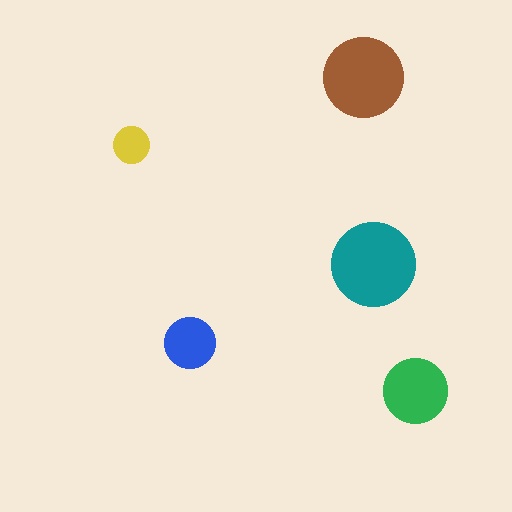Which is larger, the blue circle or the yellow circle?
The blue one.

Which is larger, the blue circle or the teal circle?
The teal one.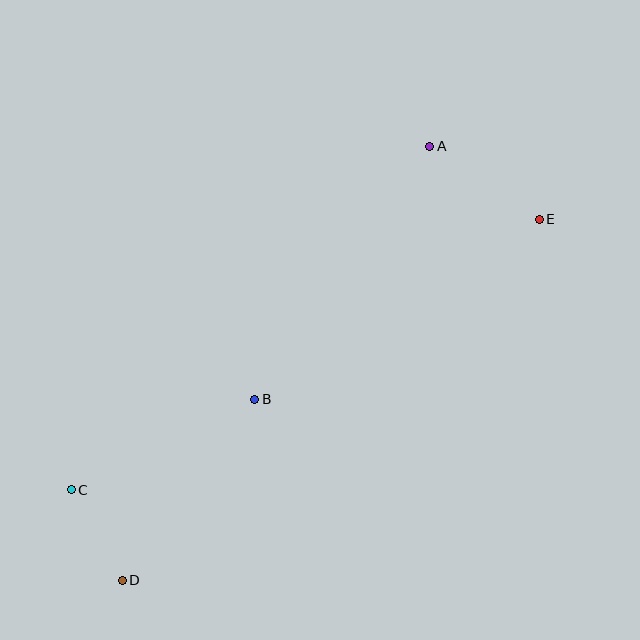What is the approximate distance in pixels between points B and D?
The distance between B and D is approximately 224 pixels.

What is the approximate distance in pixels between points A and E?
The distance between A and E is approximately 132 pixels.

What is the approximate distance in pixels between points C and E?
The distance between C and E is approximately 540 pixels.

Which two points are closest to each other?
Points C and D are closest to each other.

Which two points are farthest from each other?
Points D and E are farthest from each other.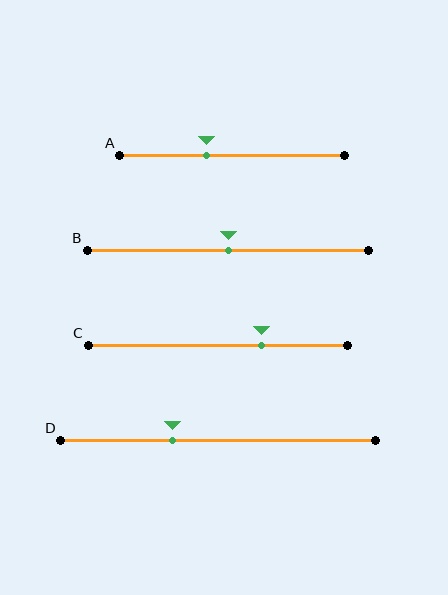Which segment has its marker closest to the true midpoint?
Segment B has its marker closest to the true midpoint.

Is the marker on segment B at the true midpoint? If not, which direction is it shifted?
Yes, the marker on segment B is at the true midpoint.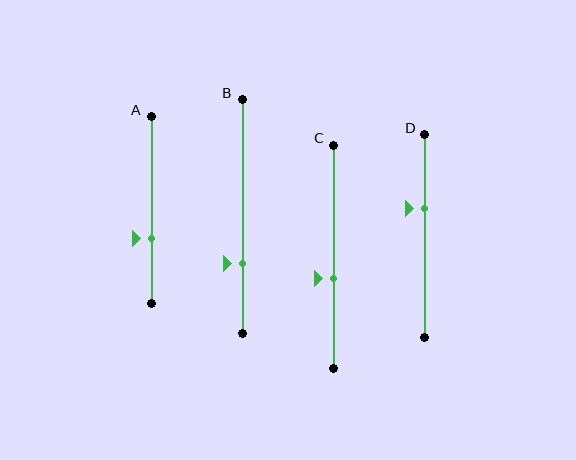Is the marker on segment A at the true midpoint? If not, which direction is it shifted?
No, the marker on segment A is shifted downward by about 16% of the segment length.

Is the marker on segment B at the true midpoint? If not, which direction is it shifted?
No, the marker on segment B is shifted downward by about 20% of the segment length.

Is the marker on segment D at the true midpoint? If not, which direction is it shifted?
No, the marker on segment D is shifted upward by about 13% of the segment length.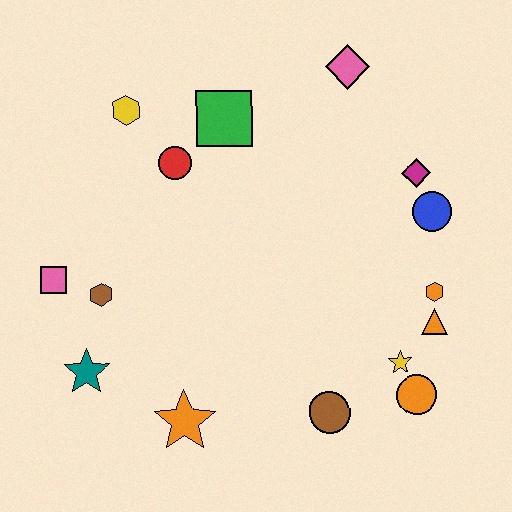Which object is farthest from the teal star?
The pink diamond is farthest from the teal star.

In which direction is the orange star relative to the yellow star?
The orange star is to the left of the yellow star.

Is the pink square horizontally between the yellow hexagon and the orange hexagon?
No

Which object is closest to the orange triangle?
The orange hexagon is closest to the orange triangle.